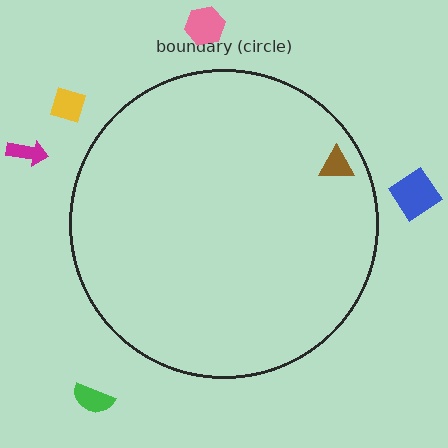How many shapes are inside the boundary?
1 inside, 5 outside.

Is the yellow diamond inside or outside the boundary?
Outside.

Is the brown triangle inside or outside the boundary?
Inside.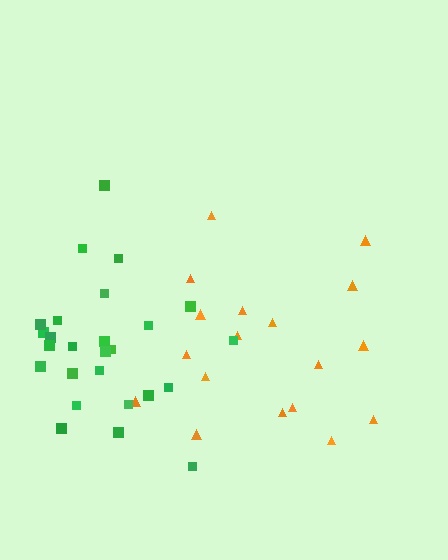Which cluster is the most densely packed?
Green.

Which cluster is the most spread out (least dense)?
Orange.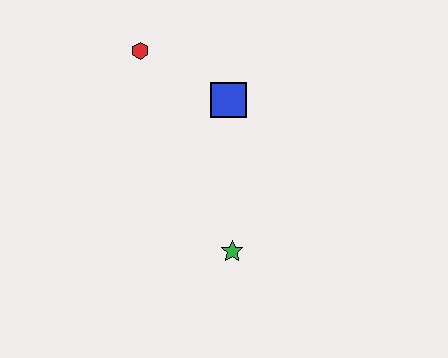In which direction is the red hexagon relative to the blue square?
The red hexagon is to the left of the blue square.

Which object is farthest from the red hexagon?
The green star is farthest from the red hexagon.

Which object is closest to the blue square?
The red hexagon is closest to the blue square.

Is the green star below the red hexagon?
Yes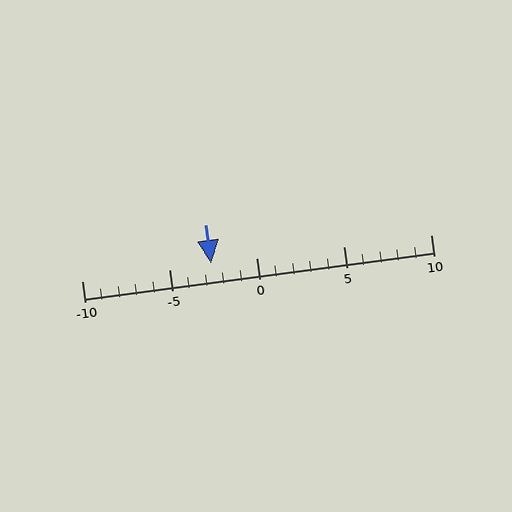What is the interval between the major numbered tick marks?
The major tick marks are spaced 5 units apart.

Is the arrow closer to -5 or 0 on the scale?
The arrow is closer to -5.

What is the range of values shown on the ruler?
The ruler shows values from -10 to 10.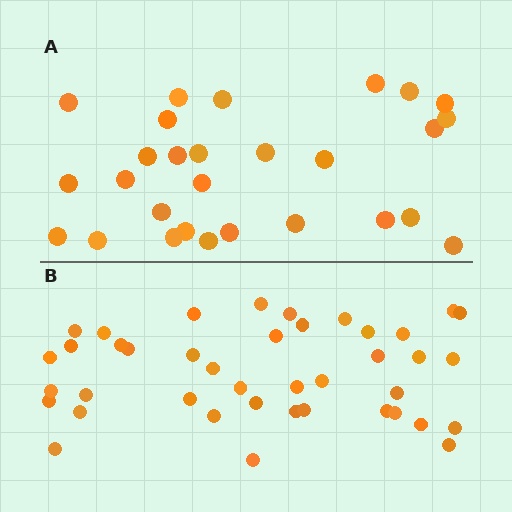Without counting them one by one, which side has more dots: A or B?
Region B (the bottom region) has more dots.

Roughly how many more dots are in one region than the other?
Region B has approximately 15 more dots than region A.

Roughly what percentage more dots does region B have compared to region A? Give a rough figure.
About 45% more.